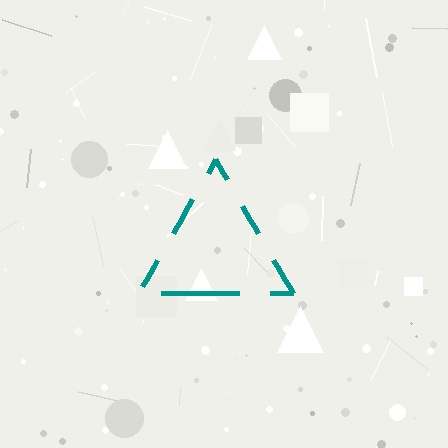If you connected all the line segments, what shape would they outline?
They would outline a triangle.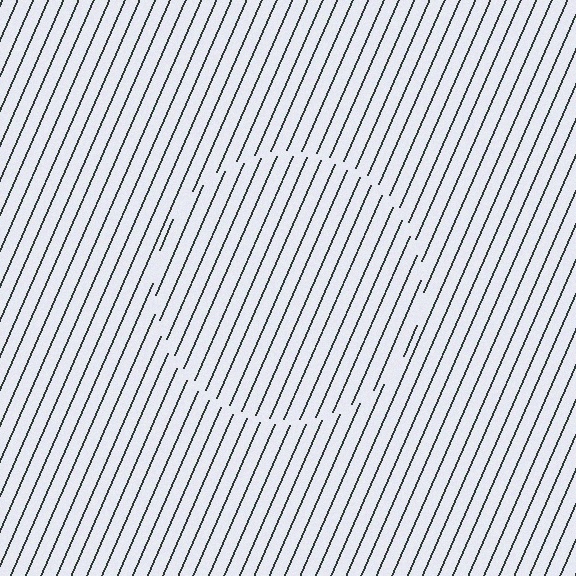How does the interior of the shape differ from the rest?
The interior of the shape contains the same grating, shifted by half a period — the contour is defined by the phase discontinuity where line-ends from the inner and outer gratings abut.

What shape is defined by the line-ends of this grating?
An illusory circle. The interior of the shape contains the same grating, shifted by half a period — the contour is defined by the phase discontinuity where line-ends from the inner and outer gratings abut.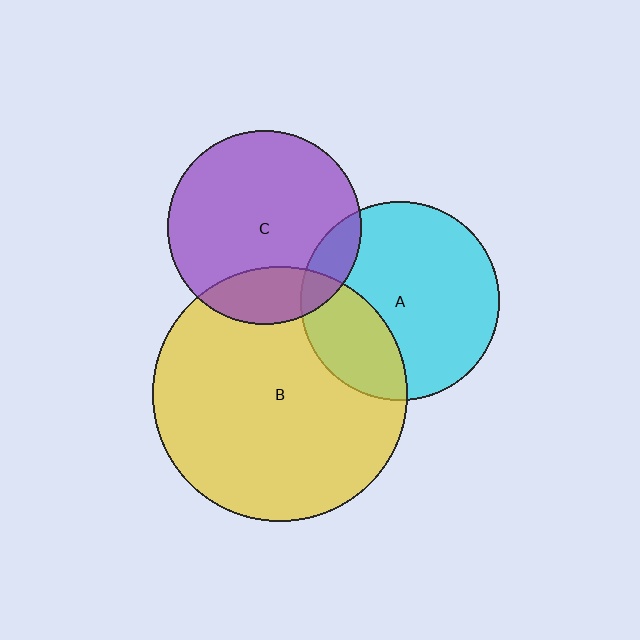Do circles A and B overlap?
Yes.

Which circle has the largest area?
Circle B (yellow).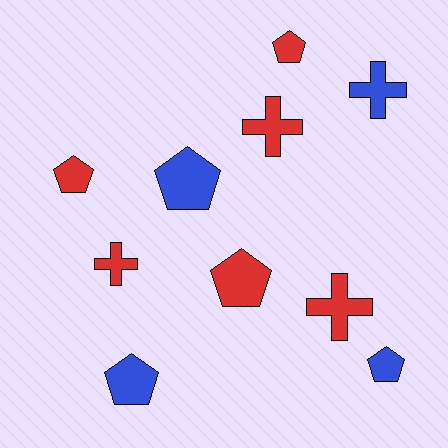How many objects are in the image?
There are 10 objects.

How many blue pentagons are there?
There are 3 blue pentagons.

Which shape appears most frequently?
Pentagon, with 6 objects.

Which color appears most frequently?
Red, with 6 objects.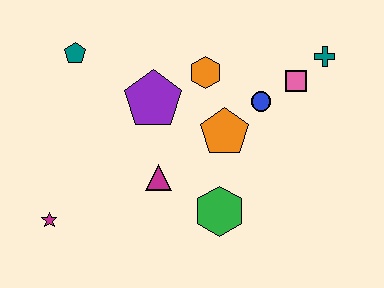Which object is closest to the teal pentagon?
The purple pentagon is closest to the teal pentagon.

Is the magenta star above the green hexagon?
No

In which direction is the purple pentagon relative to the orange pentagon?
The purple pentagon is to the left of the orange pentagon.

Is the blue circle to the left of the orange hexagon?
No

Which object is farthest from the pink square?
The magenta star is farthest from the pink square.